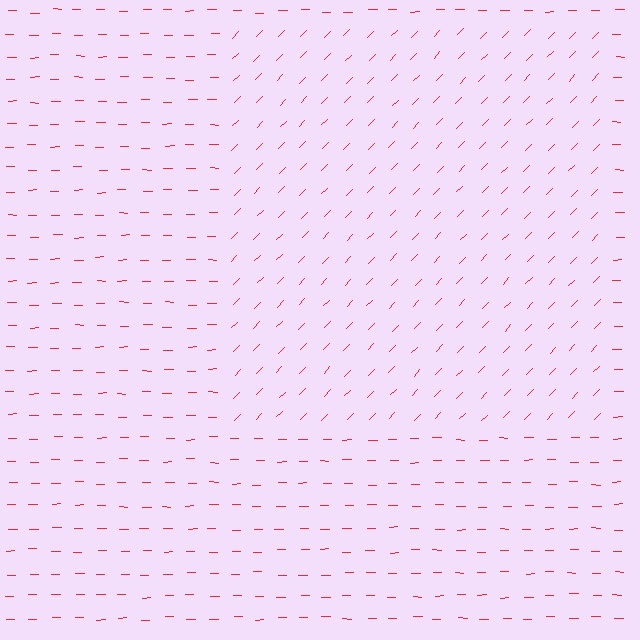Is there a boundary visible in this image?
Yes, there is a texture boundary formed by a change in line orientation.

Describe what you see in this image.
The image is filled with small red line segments. A rectangle region in the image has lines oriented differently from the surrounding lines, creating a visible texture boundary.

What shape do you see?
I see a rectangle.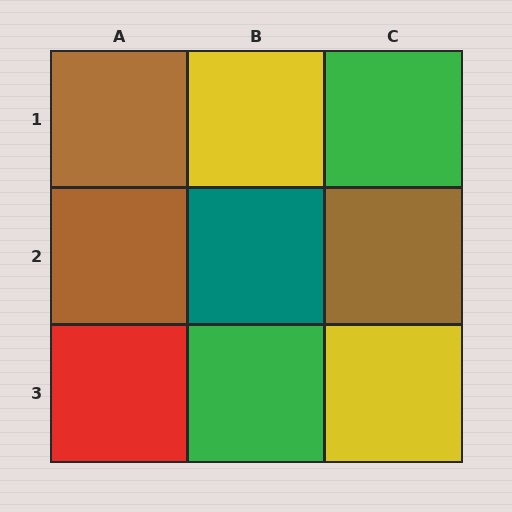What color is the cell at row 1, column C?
Green.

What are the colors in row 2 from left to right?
Brown, teal, brown.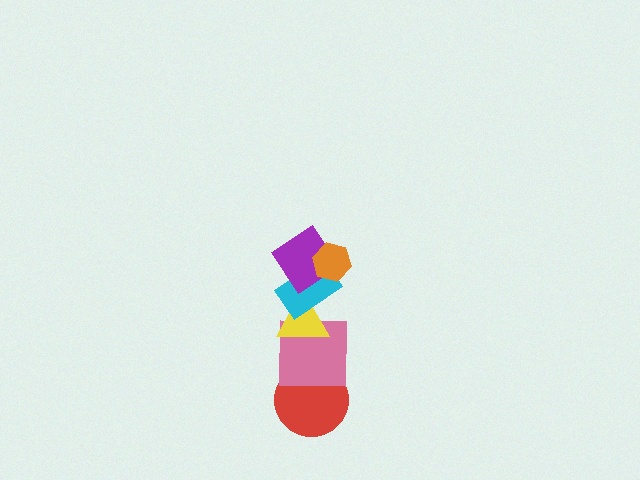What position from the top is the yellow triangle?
The yellow triangle is 4th from the top.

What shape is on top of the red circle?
The pink square is on top of the red circle.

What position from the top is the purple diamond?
The purple diamond is 2nd from the top.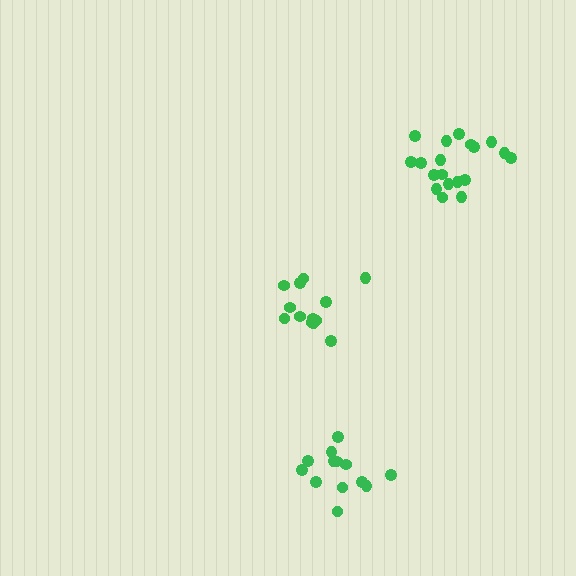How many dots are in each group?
Group 1: 19 dots, Group 2: 13 dots, Group 3: 13 dots (45 total).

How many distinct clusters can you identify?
There are 3 distinct clusters.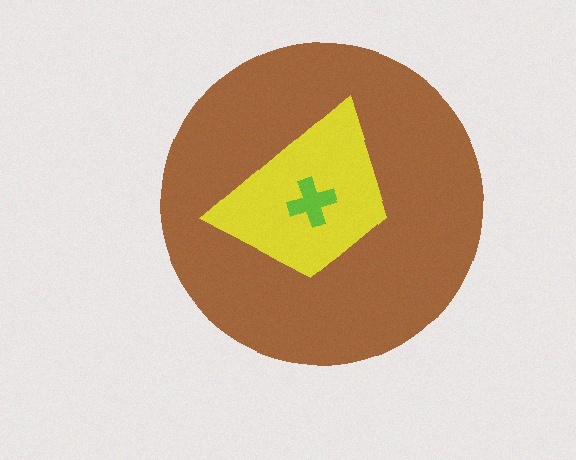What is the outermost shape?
The brown circle.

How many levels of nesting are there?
3.